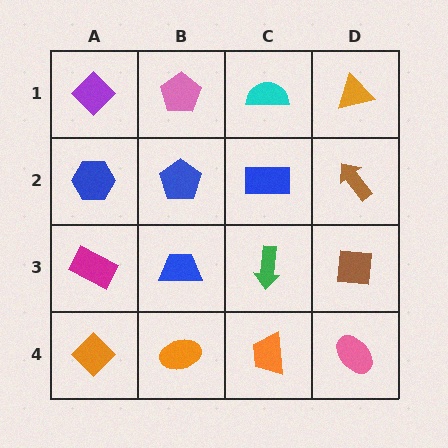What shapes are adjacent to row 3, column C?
A blue rectangle (row 2, column C), an orange trapezoid (row 4, column C), a blue trapezoid (row 3, column B), a brown square (row 3, column D).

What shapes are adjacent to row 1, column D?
A brown arrow (row 2, column D), a cyan semicircle (row 1, column C).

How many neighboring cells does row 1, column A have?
2.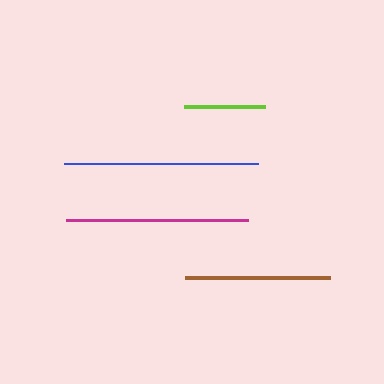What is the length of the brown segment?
The brown segment is approximately 145 pixels long.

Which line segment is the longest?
The blue line is the longest at approximately 193 pixels.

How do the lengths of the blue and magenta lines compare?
The blue and magenta lines are approximately the same length.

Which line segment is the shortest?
The lime line is the shortest at approximately 81 pixels.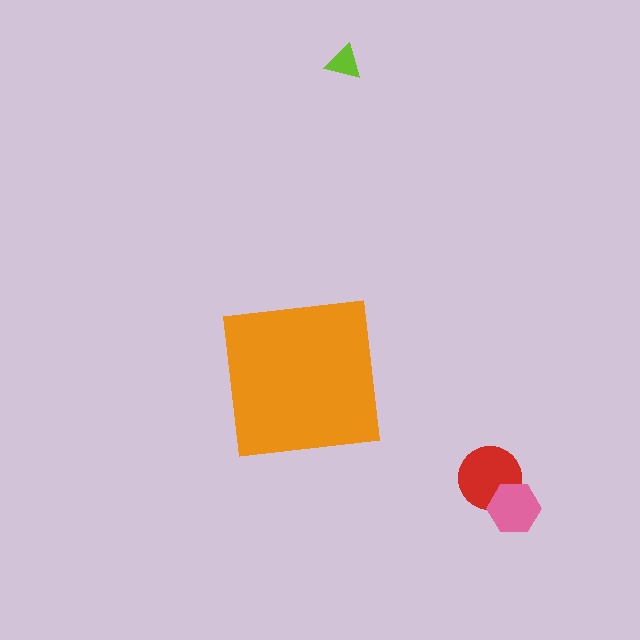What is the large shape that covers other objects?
An orange square.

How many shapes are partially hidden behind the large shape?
0 shapes are partially hidden.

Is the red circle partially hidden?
No, the red circle is fully visible.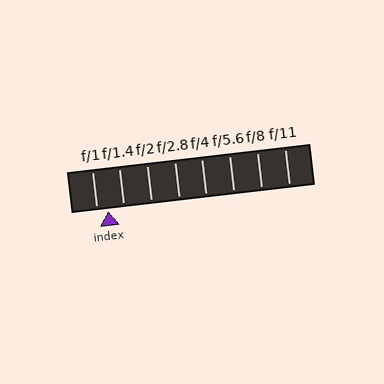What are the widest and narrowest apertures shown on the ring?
The widest aperture shown is f/1 and the narrowest is f/11.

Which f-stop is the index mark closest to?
The index mark is closest to f/1.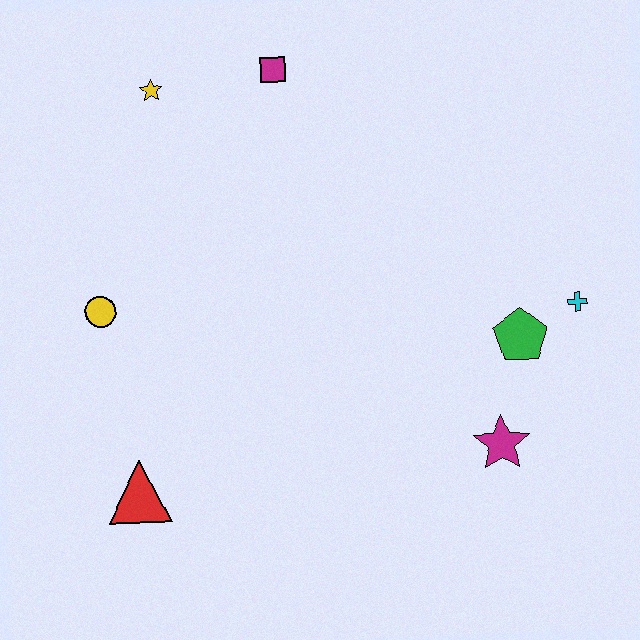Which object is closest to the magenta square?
The yellow star is closest to the magenta square.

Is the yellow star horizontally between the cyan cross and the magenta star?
No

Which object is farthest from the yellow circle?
The cyan cross is farthest from the yellow circle.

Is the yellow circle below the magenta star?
No